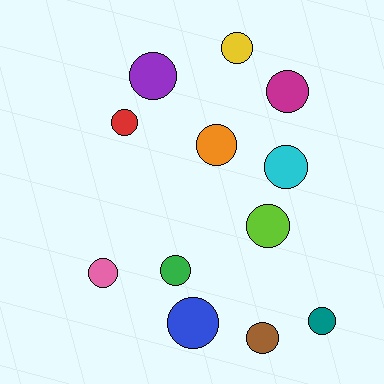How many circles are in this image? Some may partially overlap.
There are 12 circles.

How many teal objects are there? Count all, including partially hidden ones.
There is 1 teal object.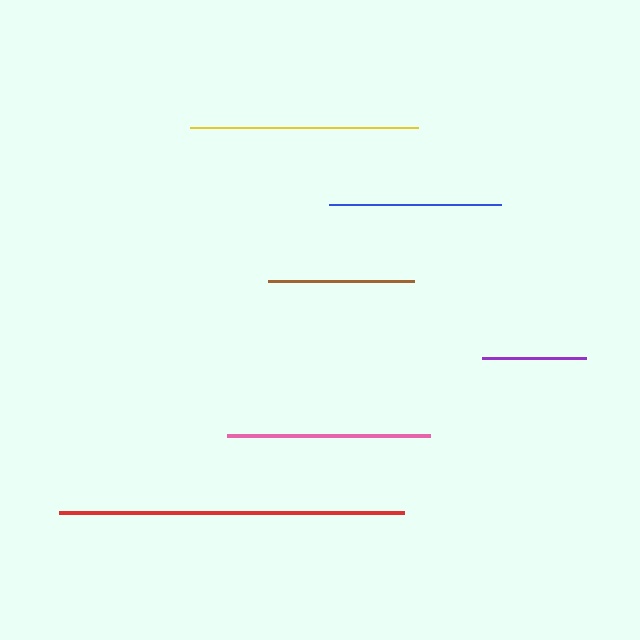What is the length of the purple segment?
The purple segment is approximately 103 pixels long.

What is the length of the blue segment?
The blue segment is approximately 172 pixels long.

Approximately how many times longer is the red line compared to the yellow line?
The red line is approximately 1.5 times the length of the yellow line.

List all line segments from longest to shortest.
From longest to shortest: red, yellow, pink, blue, brown, purple.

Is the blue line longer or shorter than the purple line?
The blue line is longer than the purple line.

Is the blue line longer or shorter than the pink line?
The pink line is longer than the blue line.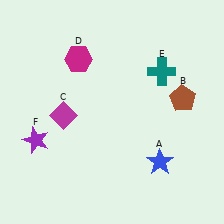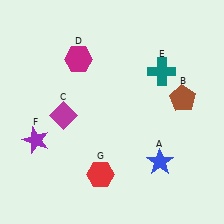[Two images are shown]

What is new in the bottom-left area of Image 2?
A red hexagon (G) was added in the bottom-left area of Image 2.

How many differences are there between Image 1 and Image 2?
There is 1 difference between the two images.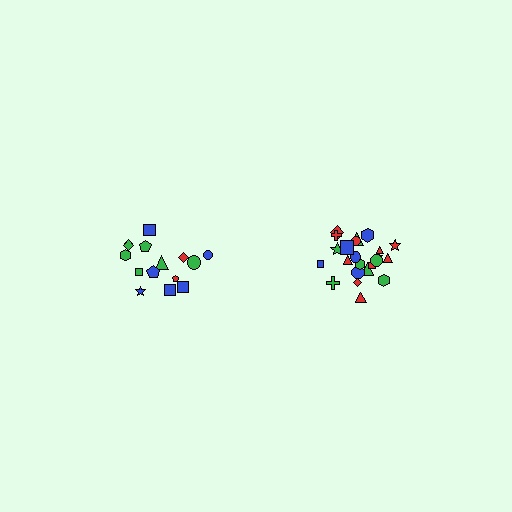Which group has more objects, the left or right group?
The right group.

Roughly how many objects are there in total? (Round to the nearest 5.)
Roughly 40 objects in total.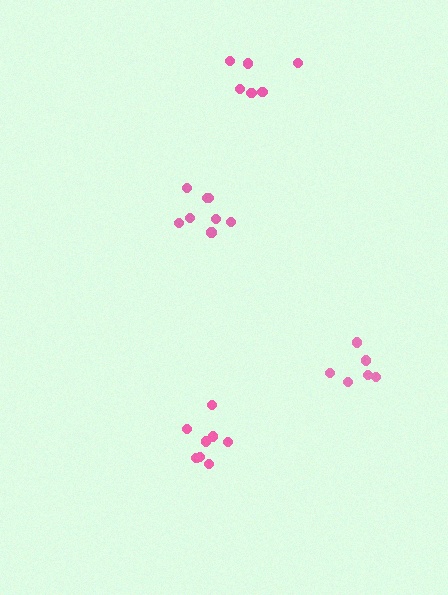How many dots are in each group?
Group 1: 8 dots, Group 2: 6 dots, Group 3: 6 dots, Group 4: 8 dots (28 total).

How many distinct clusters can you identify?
There are 4 distinct clusters.